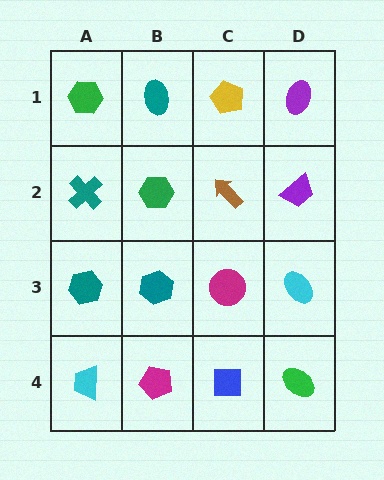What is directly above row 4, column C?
A magenta circle.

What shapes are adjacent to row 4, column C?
A magenta circle (row 3, column C), a magenta pentagon (row 4, column B), a green ellipse (row 4, column D).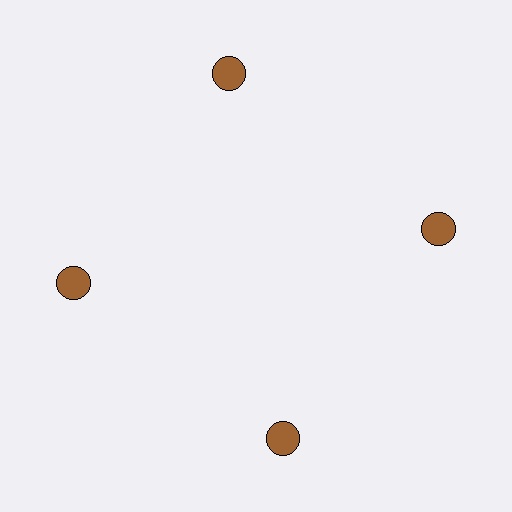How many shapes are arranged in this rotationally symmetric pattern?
There are 4 shapes, arranged in 4 groups of 1.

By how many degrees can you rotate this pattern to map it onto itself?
The pattern maps onto itself every 90 degrees of rotation.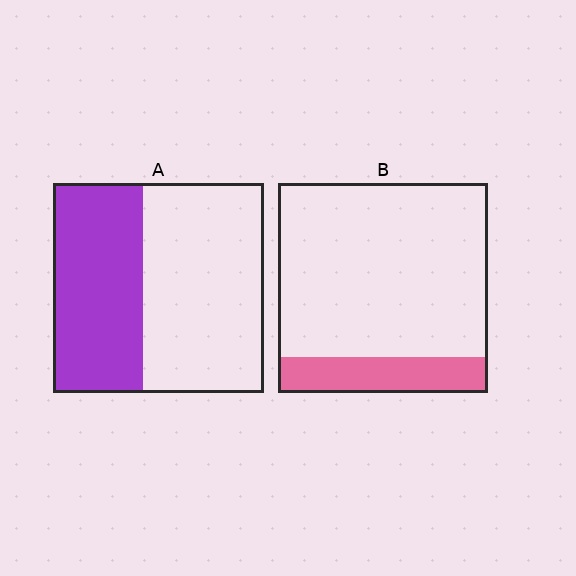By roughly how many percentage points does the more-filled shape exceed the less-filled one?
By roughly 25 percentage points (A over B).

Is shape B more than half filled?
No.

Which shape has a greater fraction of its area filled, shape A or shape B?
Shape A.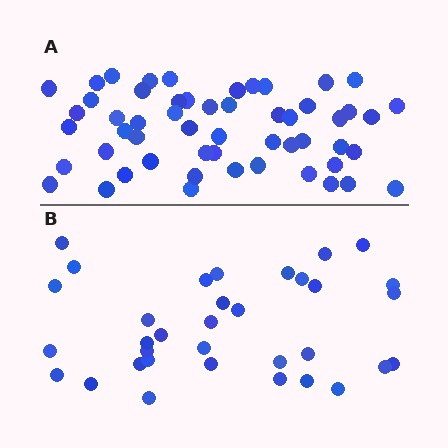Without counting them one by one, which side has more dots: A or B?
Region A (the top region) has more dots.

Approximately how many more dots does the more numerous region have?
Region A has approximately 20 more dots than region B.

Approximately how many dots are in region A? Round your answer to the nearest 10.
About 50 dots. (The exact count is 54, which rounds to 50.)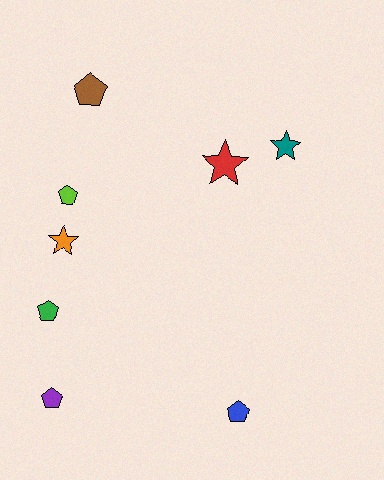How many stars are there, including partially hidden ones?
There are 3 stars.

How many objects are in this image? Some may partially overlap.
There are 8 objects.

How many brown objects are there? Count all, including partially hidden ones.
There is 1 brown object.